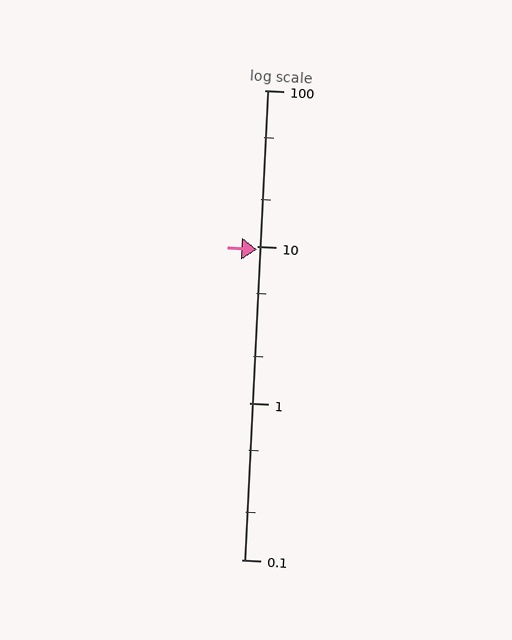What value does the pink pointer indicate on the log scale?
The pointer indicates approximately 9.6.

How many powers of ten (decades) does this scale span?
The scale spans 3 decades, from 0.1 to 100.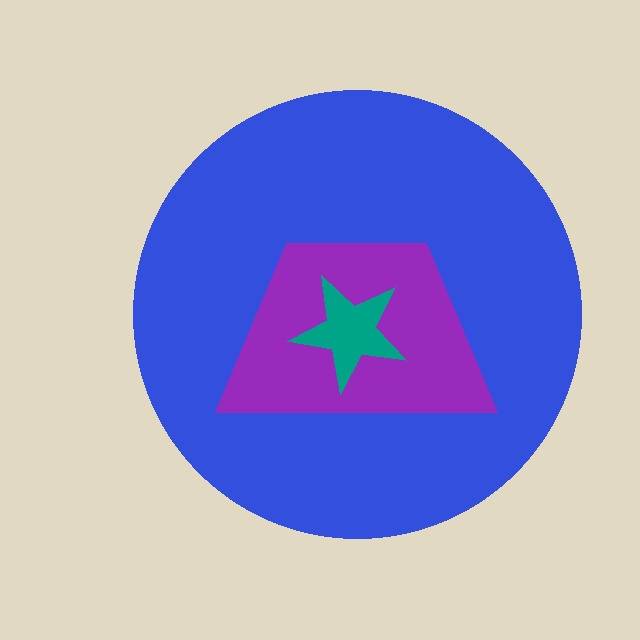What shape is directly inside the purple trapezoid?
The teal star.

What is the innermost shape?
The teal star.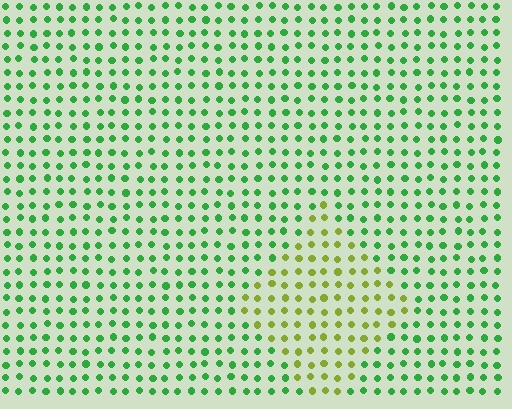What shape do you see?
I see a diamond.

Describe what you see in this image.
The image is filled with small green elements in a uniform arrangement. A diamond-shaped region is visible where the elements are tinted to a slightly different hue, forming a subtle color boundary.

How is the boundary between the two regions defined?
The boundary is defined purely by a slight shift in hue (about 49 degrees). Spacing, size, and orientation are identical on both sides.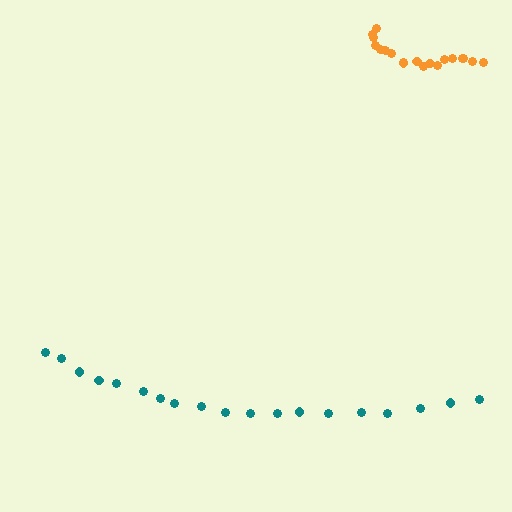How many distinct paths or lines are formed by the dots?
There are 2 distinct paths.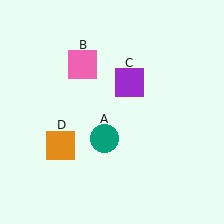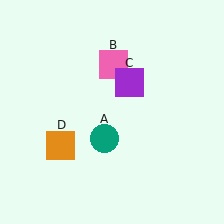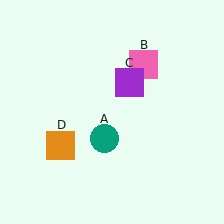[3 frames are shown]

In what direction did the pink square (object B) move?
The pink square (object B) moved right.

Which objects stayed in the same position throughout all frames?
Teal circle (object A) and purple square (object C) and orange square (object D) remained stationary.